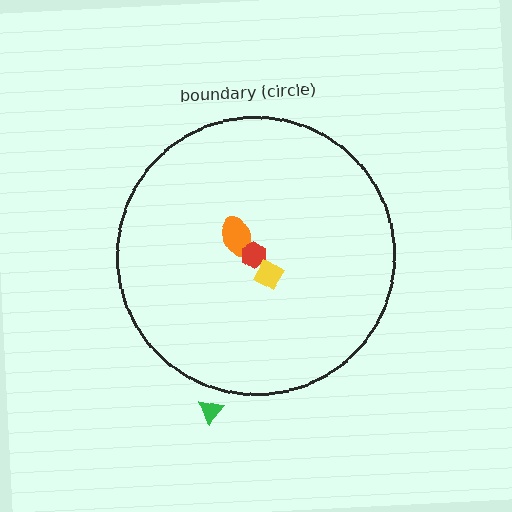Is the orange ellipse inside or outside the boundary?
Inside.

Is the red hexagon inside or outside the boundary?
Inside.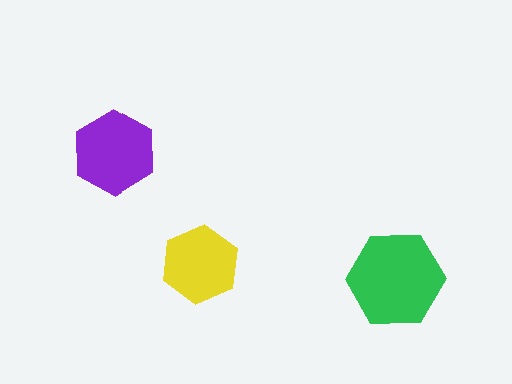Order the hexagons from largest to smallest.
the green one, the purple one, the yellow one.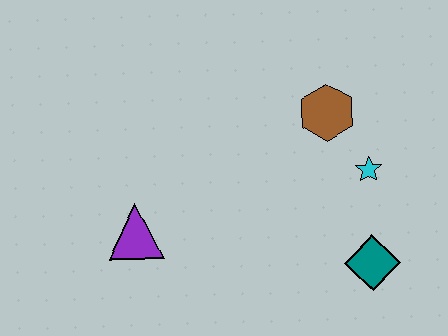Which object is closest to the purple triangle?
The brown hexagon is closest to the purple triangle.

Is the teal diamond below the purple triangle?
Yes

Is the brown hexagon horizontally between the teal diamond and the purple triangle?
Yes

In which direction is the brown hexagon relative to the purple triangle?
The brown hexagon is to the right of the purple triangle.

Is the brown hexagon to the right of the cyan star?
No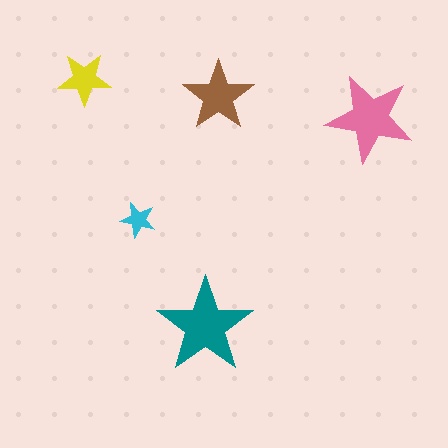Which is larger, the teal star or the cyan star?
The teal one.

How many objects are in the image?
There are 5 objects in the image.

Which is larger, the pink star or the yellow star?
The pink one.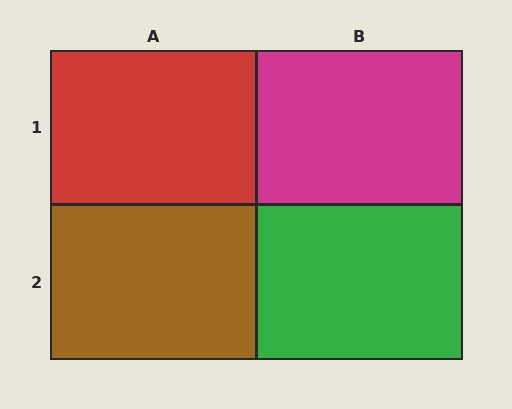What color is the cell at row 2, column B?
Green.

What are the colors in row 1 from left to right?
Red, magenta.